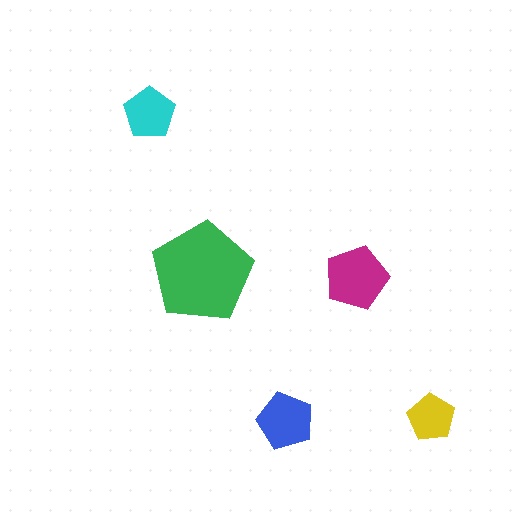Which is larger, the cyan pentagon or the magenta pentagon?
The magenta one.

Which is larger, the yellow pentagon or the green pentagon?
The green one.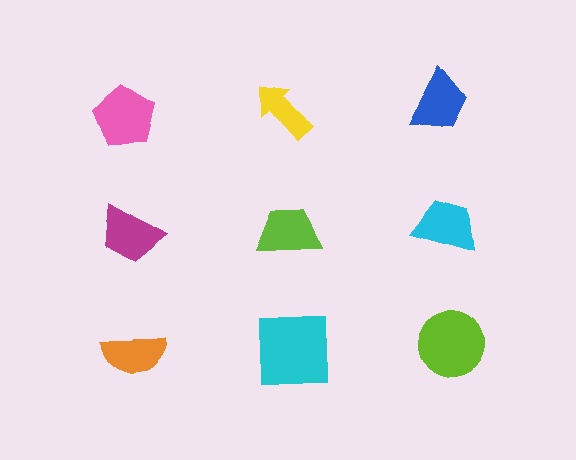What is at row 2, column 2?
A lime trapezoid.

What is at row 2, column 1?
A magenta trapezoid.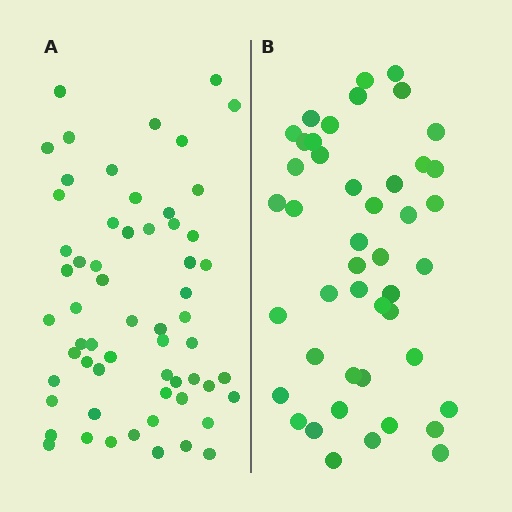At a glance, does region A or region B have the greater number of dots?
Region A (the left region) has more dots.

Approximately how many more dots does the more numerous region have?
Region A has approximately 15 more dots than region B.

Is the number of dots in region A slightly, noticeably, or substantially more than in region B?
Region A has noticeably more, but not dramatically so. The ratio is roughly 1.3 to 1.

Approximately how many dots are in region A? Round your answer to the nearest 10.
About 60 dots.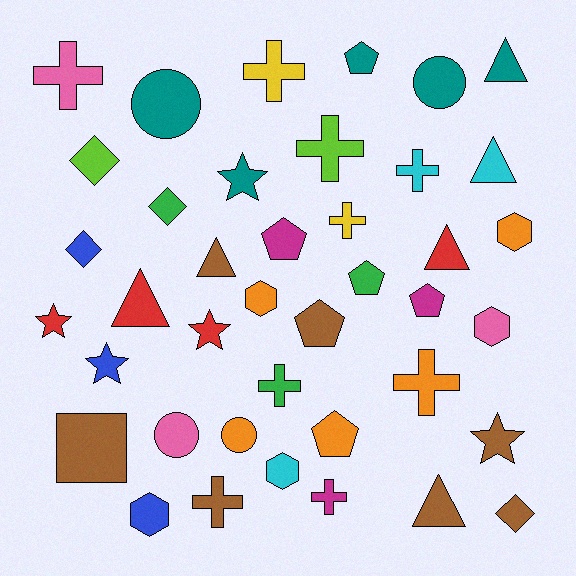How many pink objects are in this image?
There are 3 pink objects.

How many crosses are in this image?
There are 9 crosses.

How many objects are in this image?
There are 40 objects.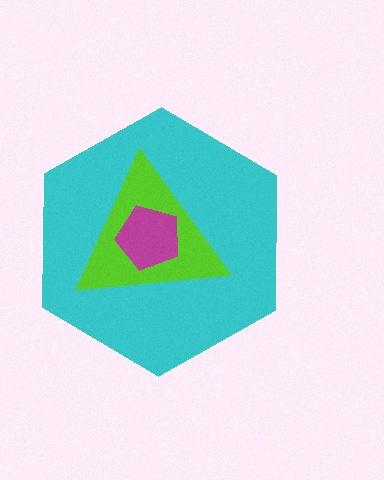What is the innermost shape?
The magenta pentagon.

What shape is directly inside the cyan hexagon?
The lime triangle.